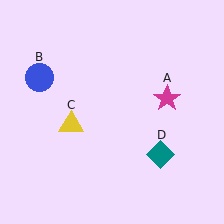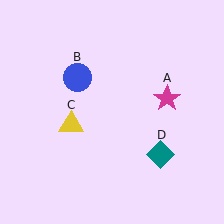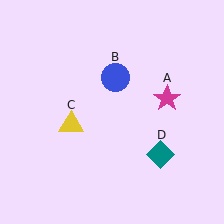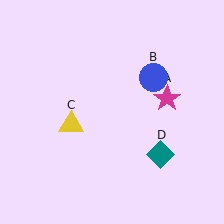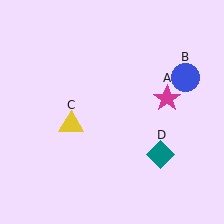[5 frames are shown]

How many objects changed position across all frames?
1 object changed position: blue circle (object B).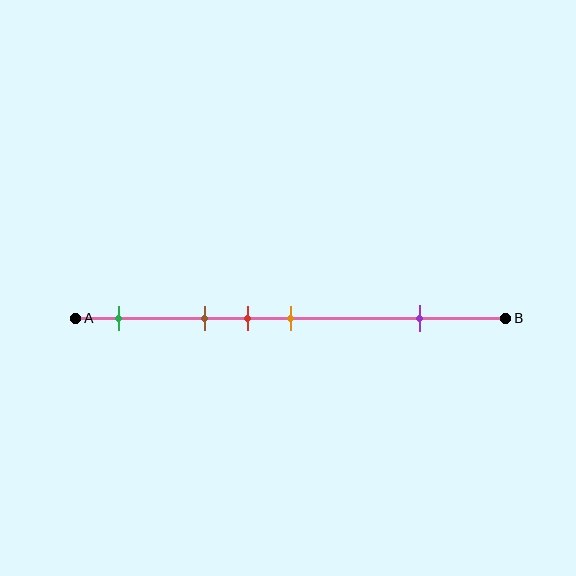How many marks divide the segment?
There are 5 marks dividing the segment.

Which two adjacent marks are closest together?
The red and orange marks are the closest adjacent pair.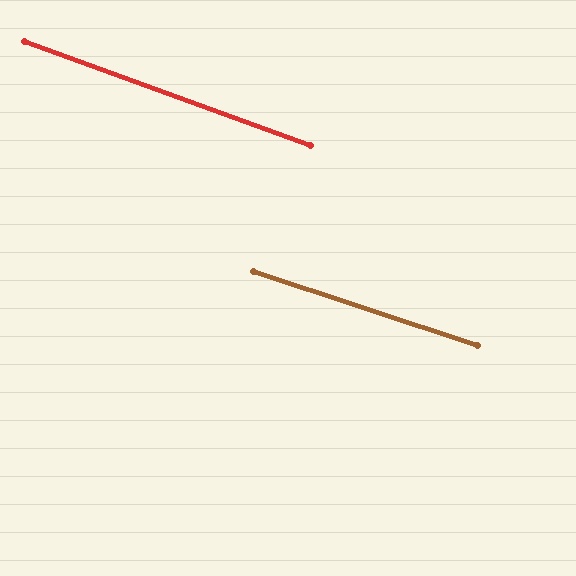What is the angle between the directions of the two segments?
Approximately 2 degrees.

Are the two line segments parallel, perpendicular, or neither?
Parallel — their directions differ by only 1.7°.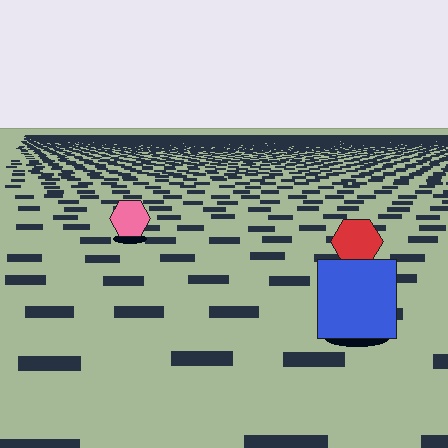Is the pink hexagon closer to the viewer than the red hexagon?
No. The red hexagon is closer — you can tell from the texture gradient: the ground texture is coarser near it.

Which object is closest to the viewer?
The blue square is closest. The texture marks near it are larger and more spread out.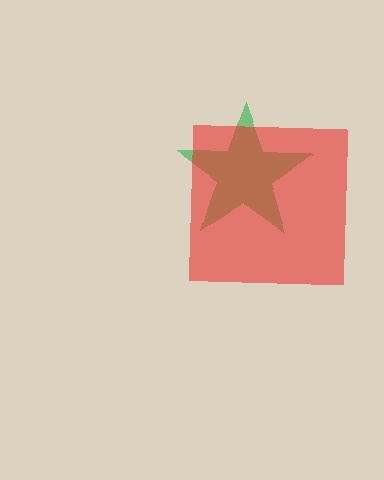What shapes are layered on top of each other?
The layered shapes are: a green star, a red square.